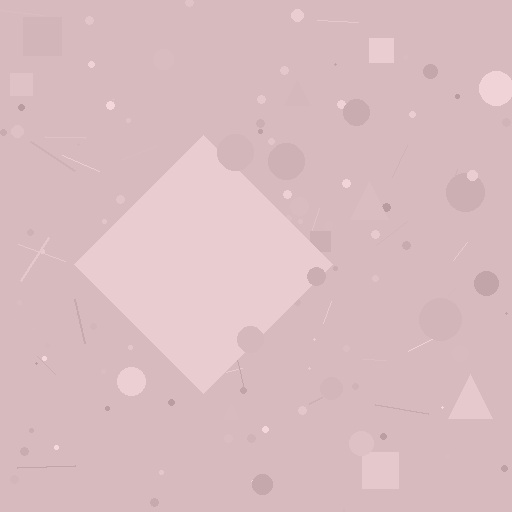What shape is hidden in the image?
A diamond is hidden in the image.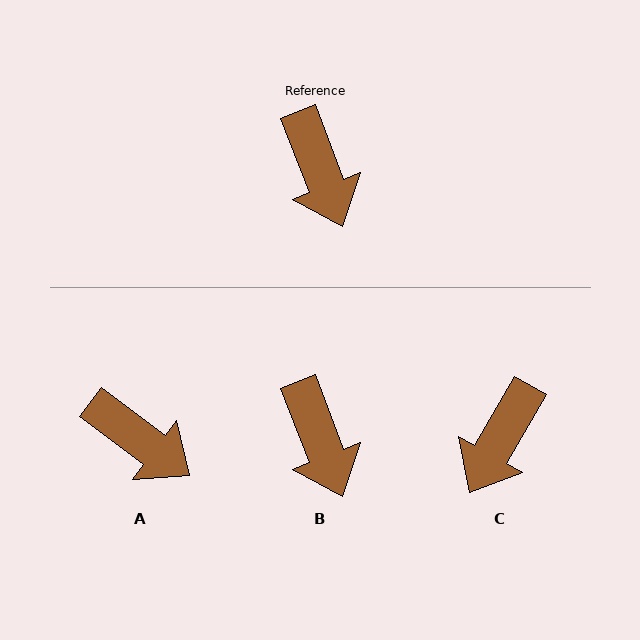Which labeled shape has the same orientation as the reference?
B.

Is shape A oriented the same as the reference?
No, it is off by about 32 degrees.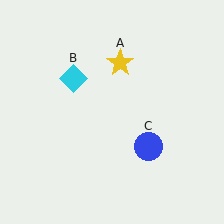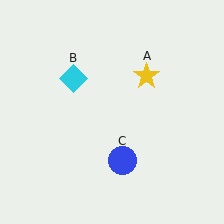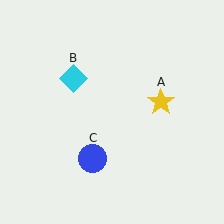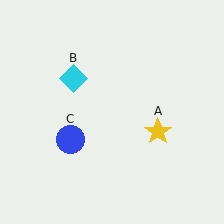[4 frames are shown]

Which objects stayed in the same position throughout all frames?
Cyan diamond (object B) remained stationary.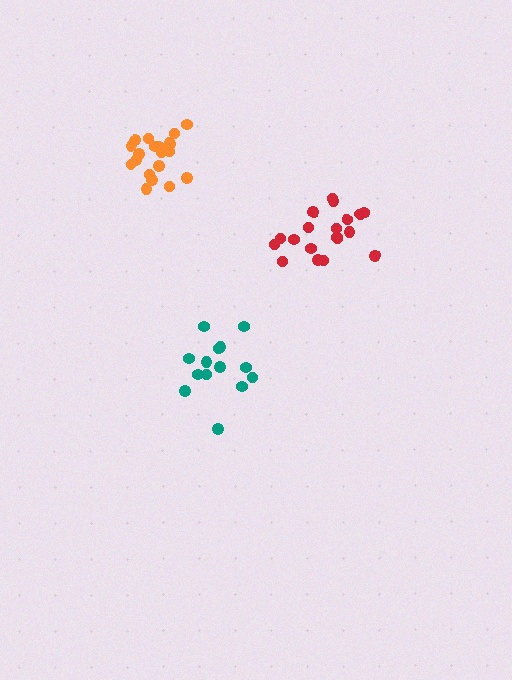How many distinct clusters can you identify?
There are 3 distinct clusters.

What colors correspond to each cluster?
The clusters are colored: teal, orange, red.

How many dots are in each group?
Group 1: 14 dots, Group 2: 20 dots, Group 3: 19 dots (53 total).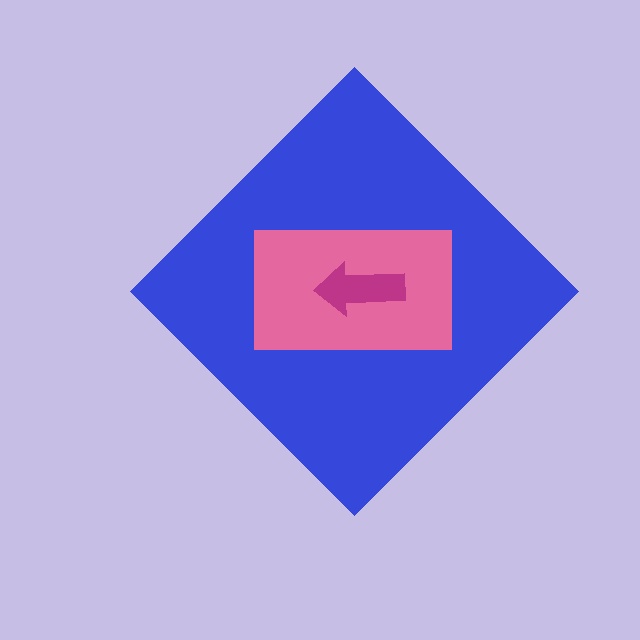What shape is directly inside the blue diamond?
The pink rectangle.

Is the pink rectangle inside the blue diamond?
Yes.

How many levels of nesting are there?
3.